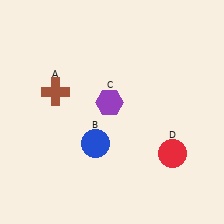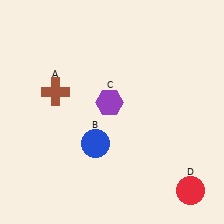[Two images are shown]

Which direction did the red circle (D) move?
The red circle (D) moved down.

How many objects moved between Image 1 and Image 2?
1 object moved between the two images.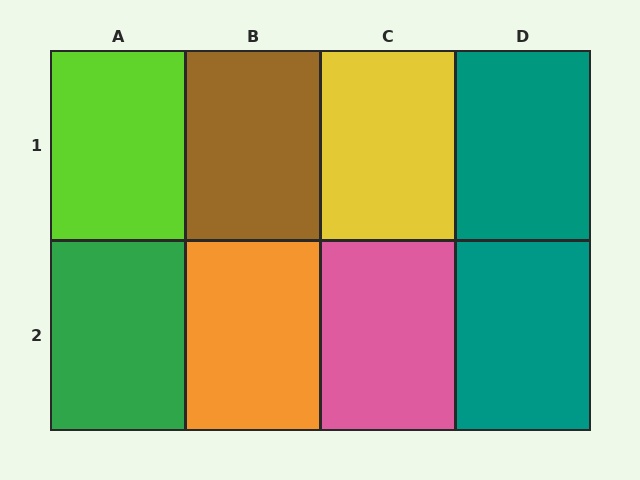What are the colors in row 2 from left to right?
Green, orange, pink, teal.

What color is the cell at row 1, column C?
Yellow.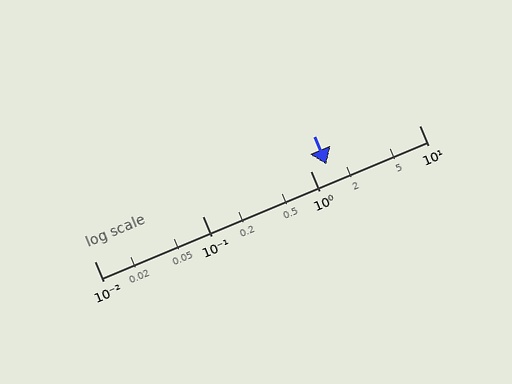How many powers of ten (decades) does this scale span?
The scale spans 3 decades, from 0.01 to 10.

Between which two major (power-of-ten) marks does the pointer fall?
The pointer is between 1 and 10.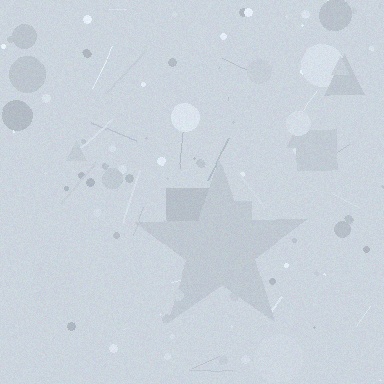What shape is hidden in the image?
A star is hidden in the image.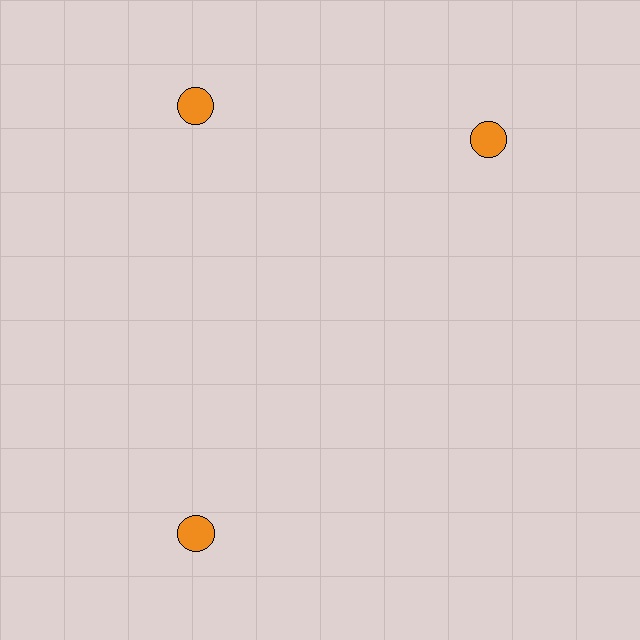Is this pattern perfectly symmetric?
No. The 3 orange circles are arranged in a ring, but one element near the 3 o'clock position is rotated out of alignment along the ring, breaking the 3-fold rotational symmetry.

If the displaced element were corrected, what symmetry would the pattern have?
It would have 3-fold rotational symmetry — the pattern would map onto itself every 120 degrees.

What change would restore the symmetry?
The symmetry would be restored by rotating it back into even spacing with its neighbors so that all 3 circles sit at equal angles and equal distance from the center.